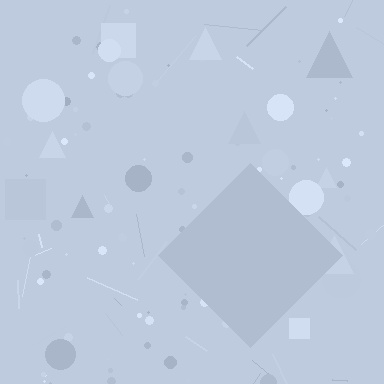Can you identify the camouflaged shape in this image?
The camouflaged shape is a diamond.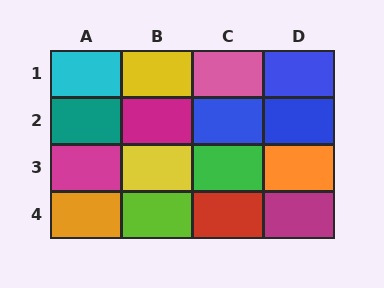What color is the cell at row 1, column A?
Cyan.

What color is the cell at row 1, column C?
Pink.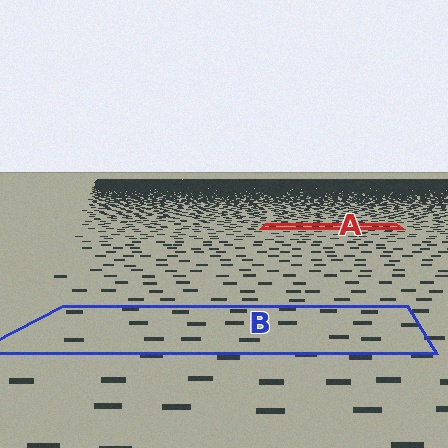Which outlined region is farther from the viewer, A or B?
Region A is farther from the viewer — the texture elements inside it appear smaller and more densely packed.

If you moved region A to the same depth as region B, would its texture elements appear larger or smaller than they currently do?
They would appear larger. At a closer depth, the same texture elements are projected at a bigger on-screen size.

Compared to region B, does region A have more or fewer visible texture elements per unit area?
Region A has more texture elements per unit area — they are packed more densely because it is farther away.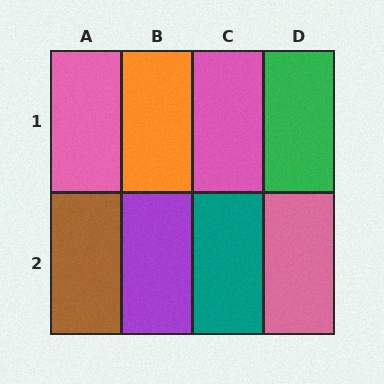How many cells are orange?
1 cell is orange.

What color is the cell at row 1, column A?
Pink.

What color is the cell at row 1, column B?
Orange.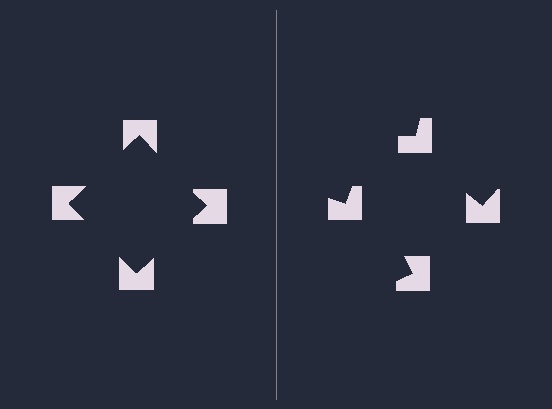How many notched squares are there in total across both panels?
8 — 4 on each side.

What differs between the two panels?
The notched squares are positioned identically on both sides; only the wedge orientations differ. On the left they align to a square; on the right they are misaligned.